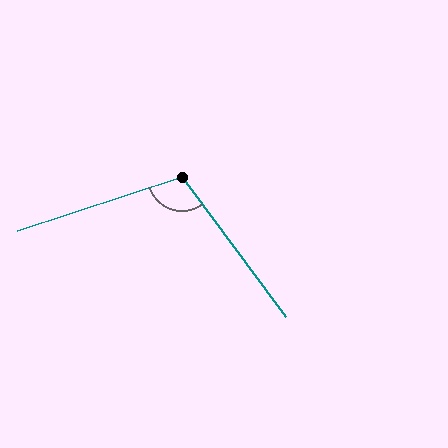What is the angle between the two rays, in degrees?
Approximately 108 degrees.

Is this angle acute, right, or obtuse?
It is obtuse.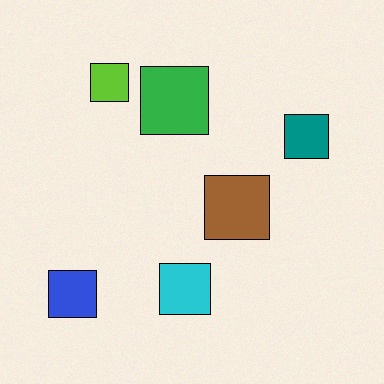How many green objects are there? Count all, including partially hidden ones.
There is 1 green object.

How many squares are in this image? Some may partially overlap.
There are 6 squares.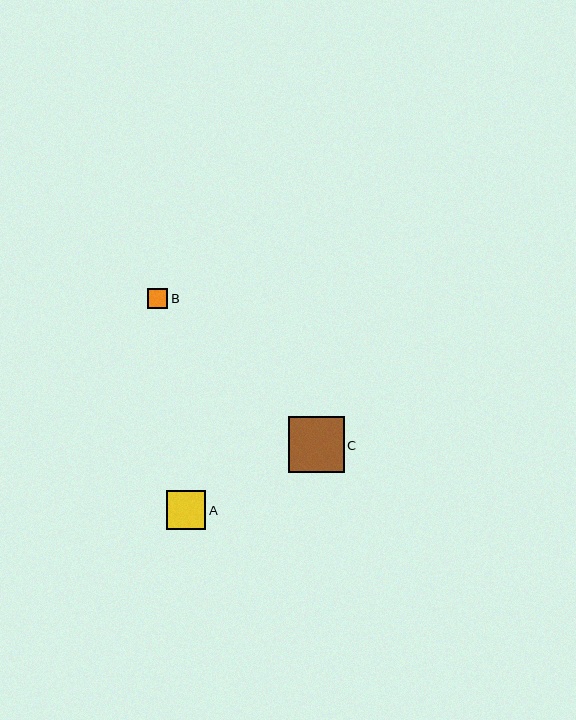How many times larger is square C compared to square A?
Square C is approximately 1.4 times the size of square A.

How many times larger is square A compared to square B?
Square A is approximately 2.0 times the size of square B.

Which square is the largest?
Square C is the largest with a size of approximately 56 pixels.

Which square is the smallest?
Square B is the smallest with a size of approximately 20 pixels.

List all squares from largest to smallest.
From largest to smallest: C, A, B.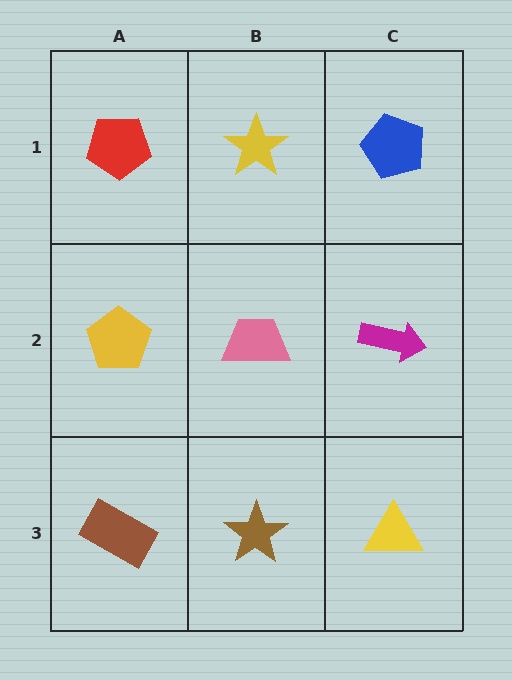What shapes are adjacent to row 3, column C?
A magenta arrow (row 2, column C), a brown star (row 3, column B).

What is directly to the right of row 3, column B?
A yellow triangle.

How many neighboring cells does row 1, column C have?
2.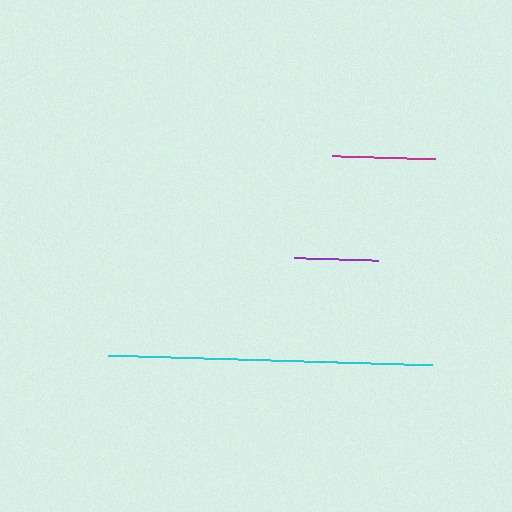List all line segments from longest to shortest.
From longest to shortest: cyan, magenta, purple.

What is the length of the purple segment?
The purple segment is approximately 84 pixels long.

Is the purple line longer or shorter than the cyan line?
The cyan line is longer than the purple line.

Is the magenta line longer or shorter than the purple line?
The magenta line is longer than the purple line.